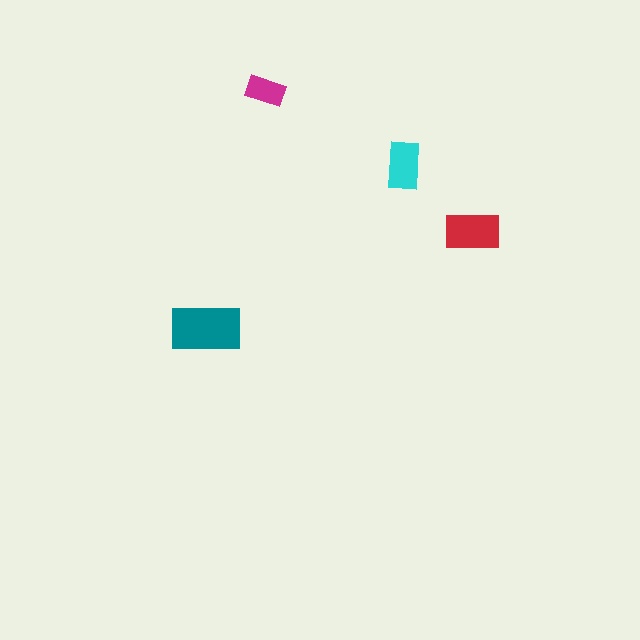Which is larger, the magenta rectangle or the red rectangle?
The red one.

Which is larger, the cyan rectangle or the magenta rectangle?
The cyan one.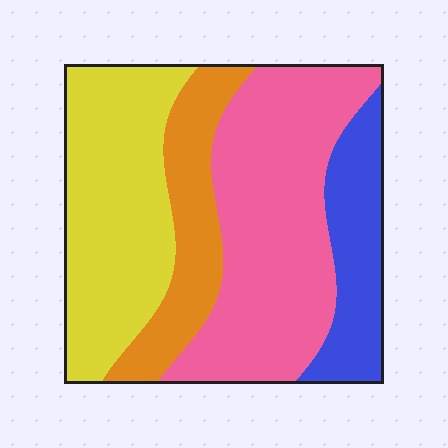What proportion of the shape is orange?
Orange covers around 15% of the shape.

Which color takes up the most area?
Pink, at roughly 40%.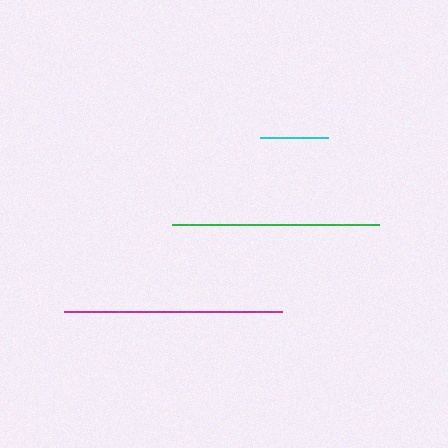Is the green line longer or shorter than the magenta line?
The magenta line is longer than the green line.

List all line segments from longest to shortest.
From longest to shortest: magenta, green, cyan.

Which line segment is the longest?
The magenta line is the longest at approximately 218 pixels.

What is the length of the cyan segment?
The cyan segment is approximately 68 pixels long.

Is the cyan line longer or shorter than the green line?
The green line is longer than the cyan line.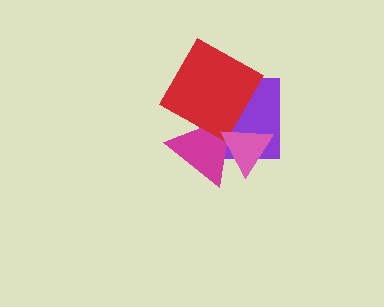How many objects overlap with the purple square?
3 objects overlap with the purple square.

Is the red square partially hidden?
No, no other shape covers it.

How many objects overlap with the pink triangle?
2 objects overlap with the pink triangle.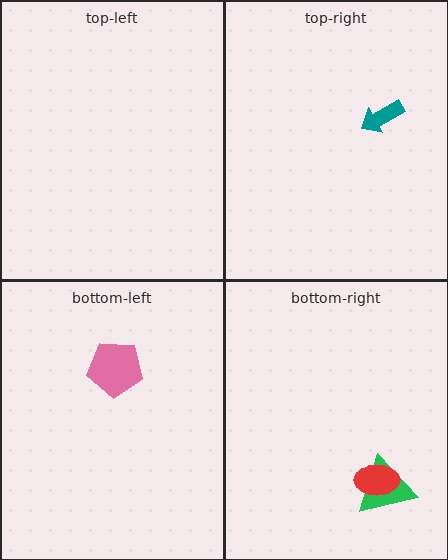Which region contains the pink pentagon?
The bottom-left region.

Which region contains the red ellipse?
The bottom-right region.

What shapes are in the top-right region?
The teal arrow.